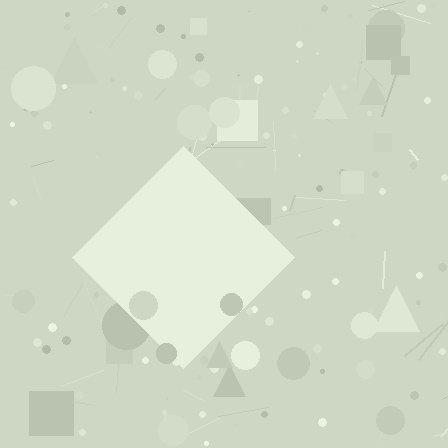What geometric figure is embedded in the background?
A diamond is embedded in the background.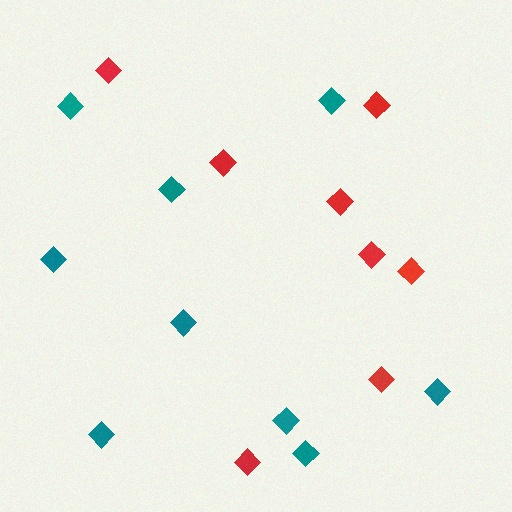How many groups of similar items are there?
There are 2 groups: one group of teal diamonds (9) and one group of red diamonds (8).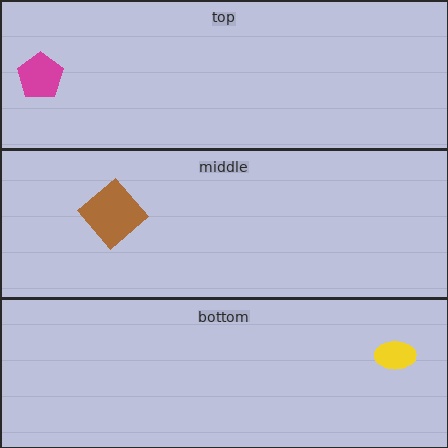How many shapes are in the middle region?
1.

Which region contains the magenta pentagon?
The top region.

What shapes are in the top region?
The magenta pentagon.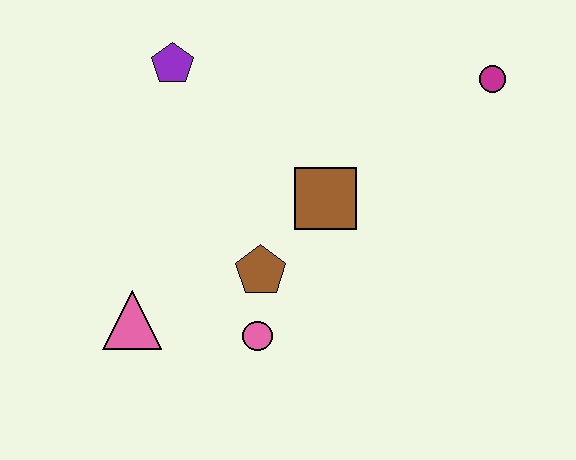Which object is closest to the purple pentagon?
The brown square is closest to the purple pentagon.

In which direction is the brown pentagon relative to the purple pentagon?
The brown pentagon is below the purple pentagon.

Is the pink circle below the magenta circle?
Yes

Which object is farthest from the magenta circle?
The pink triangle is farthest from the magenta circle.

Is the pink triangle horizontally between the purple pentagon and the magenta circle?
No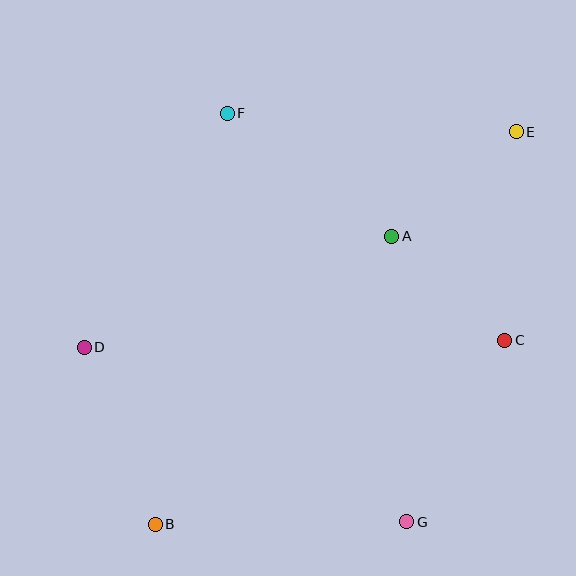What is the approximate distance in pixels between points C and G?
The distance between C and G is approximately 207 pixels.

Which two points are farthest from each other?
Points B and E are farthest from each other.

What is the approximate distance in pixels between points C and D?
The distance between C and D is approximately 421 pixels.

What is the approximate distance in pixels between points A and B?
The distance between A and B is approximately 373 pixels.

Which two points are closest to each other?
Points A and C are closest to each other.